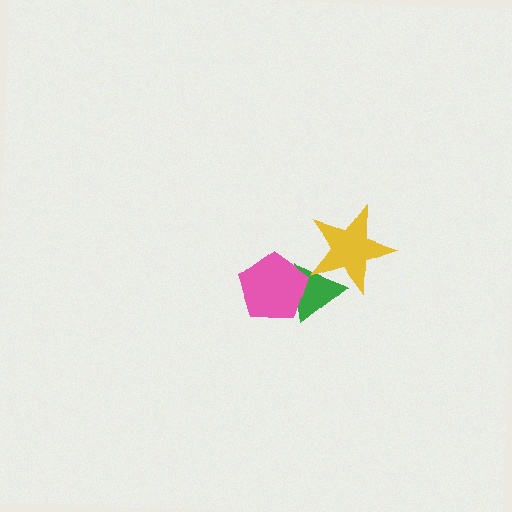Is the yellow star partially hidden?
No, no other shape covers it.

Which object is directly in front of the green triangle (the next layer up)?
The pink pentagon is directly in front of the green triangle.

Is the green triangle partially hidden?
Yes, it is partially covered by another shape.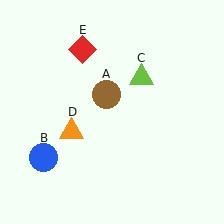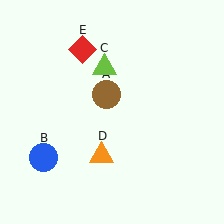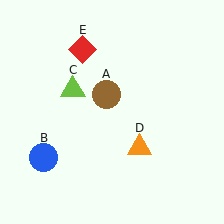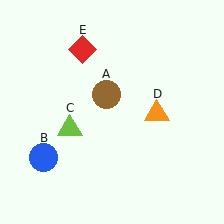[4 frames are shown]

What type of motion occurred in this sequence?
The lime triangle (object C), orange triangle (object D) rotated counterclockwise around the center of the scene.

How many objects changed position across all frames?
2 objects changed position: lime triangle (object C), orange triangle (object D).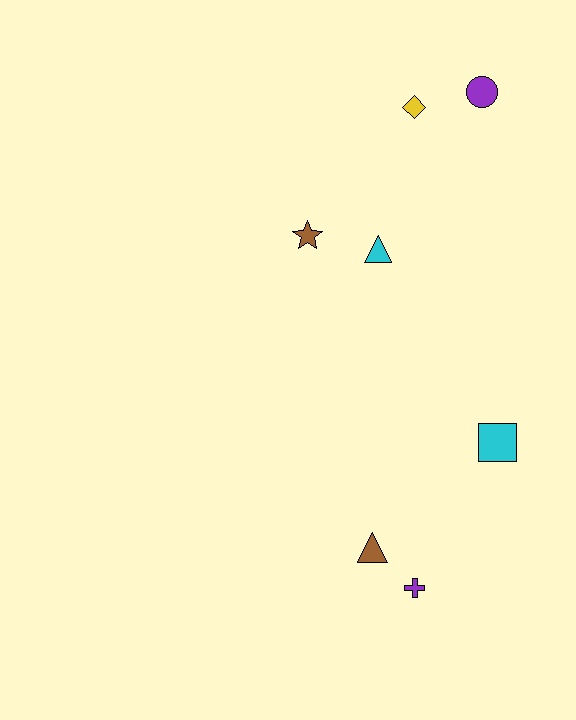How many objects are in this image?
There are 7 objects.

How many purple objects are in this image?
There are 2 purple objects.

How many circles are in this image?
There is 1 circle.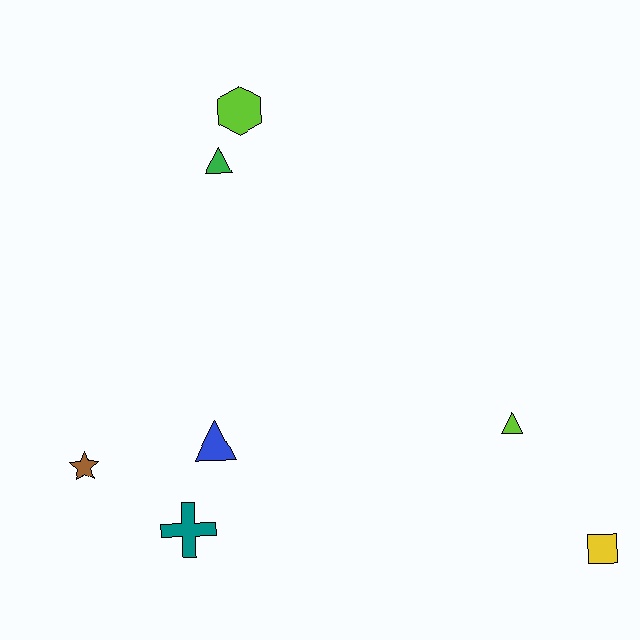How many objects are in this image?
There are 7 objects.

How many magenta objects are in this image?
There are no magenta objects.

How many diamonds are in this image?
There are no diamonds.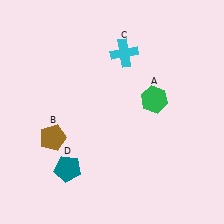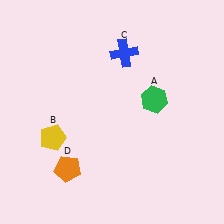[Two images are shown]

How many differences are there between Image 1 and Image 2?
There are 3 differences between the two images.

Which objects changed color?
B changed from brown to yellow. C changed from cyan to blue. D changed from teal to orange.